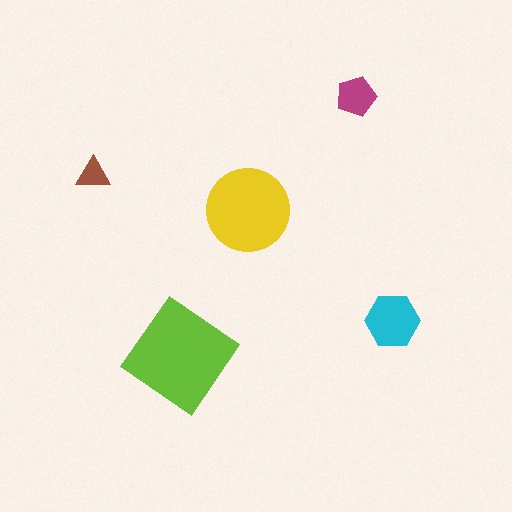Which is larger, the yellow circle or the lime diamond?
The lime diamond.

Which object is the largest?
The lime diamond.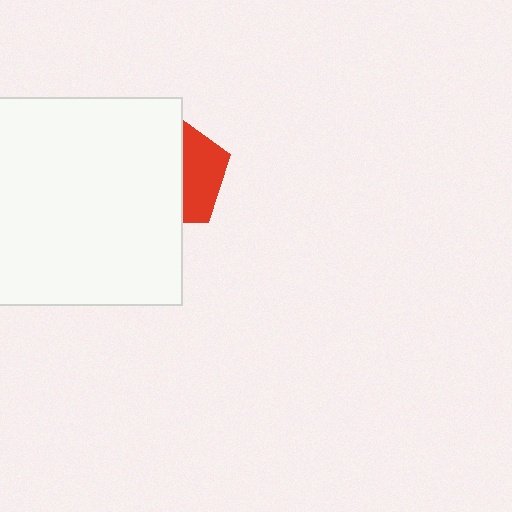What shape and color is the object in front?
The object in front is a white square.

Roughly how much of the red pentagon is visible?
A small part of it is visible (roughly 37%).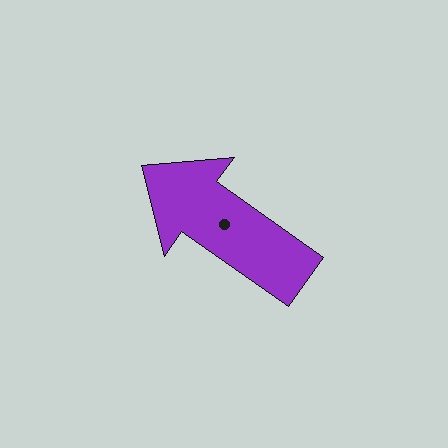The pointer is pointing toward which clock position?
Roughly 10 o'clock.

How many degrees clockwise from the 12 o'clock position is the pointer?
Approximately 305 degrees.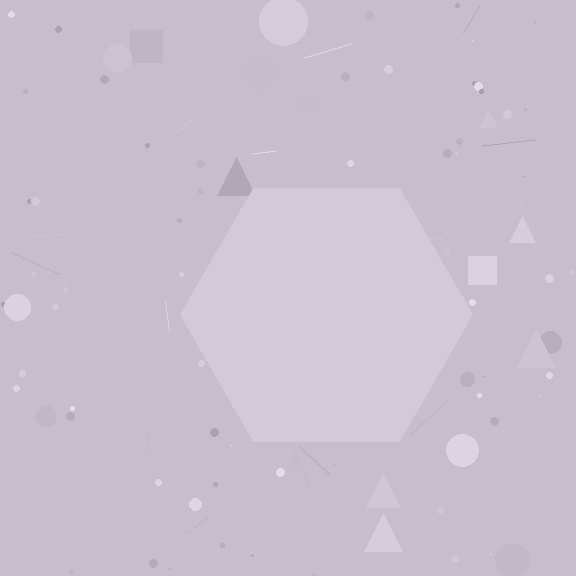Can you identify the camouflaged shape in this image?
The camouflaged shape is a hexagon.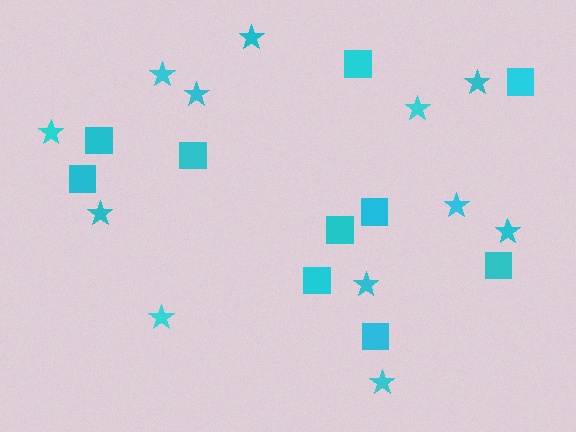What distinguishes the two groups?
There are 2 groups: one group of stars (12) and one group of squares (10).